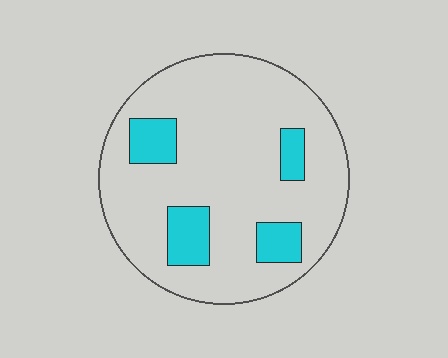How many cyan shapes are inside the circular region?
4.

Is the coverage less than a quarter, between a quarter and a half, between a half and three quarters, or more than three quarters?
Less than a quarter.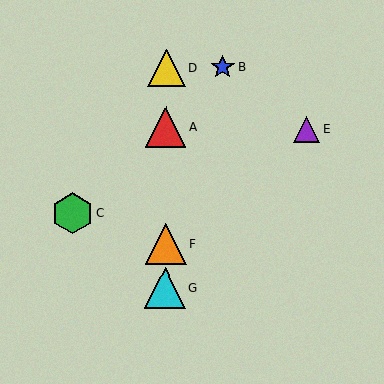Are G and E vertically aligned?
No, G is at x≈165 and E is at x≈307.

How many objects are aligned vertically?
4 objects (A, D, F, G) are aligned vertically.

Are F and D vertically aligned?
Yes, both are at x≈165.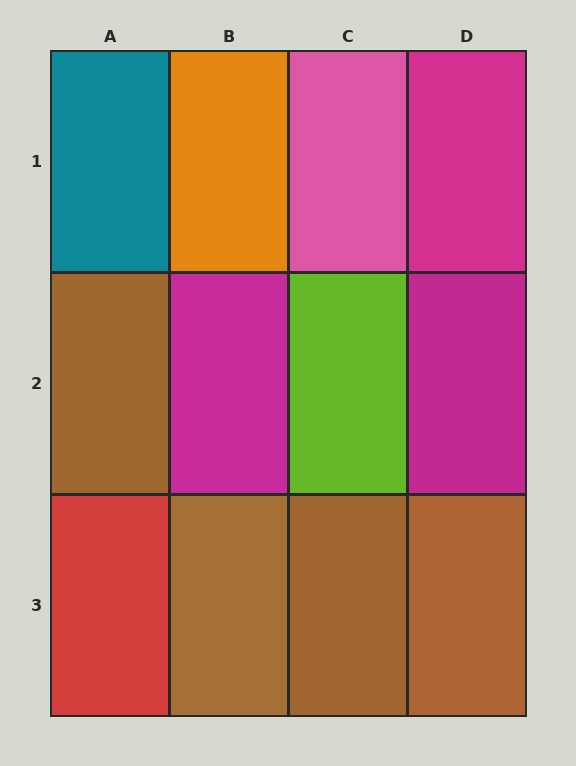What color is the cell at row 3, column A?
Red.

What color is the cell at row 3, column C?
Brown.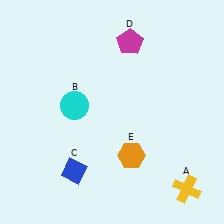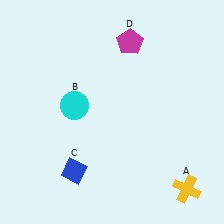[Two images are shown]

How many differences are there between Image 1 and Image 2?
There is 1 difference between the two images.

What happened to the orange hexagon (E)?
The orange hexagon (E) was removed in Image 2. It was in the bottom-right area of Image 1.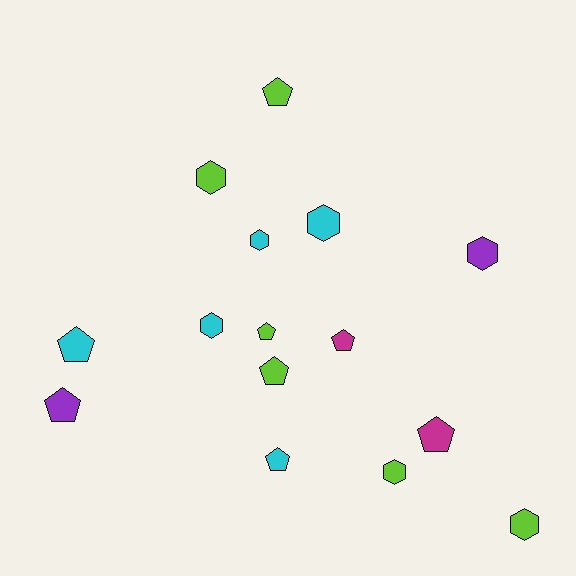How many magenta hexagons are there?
There are no magenta hexagons.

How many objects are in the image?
There are 15 objects.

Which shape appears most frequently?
Pentagon, with 8 objects.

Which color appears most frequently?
Lime, with 6 objects.